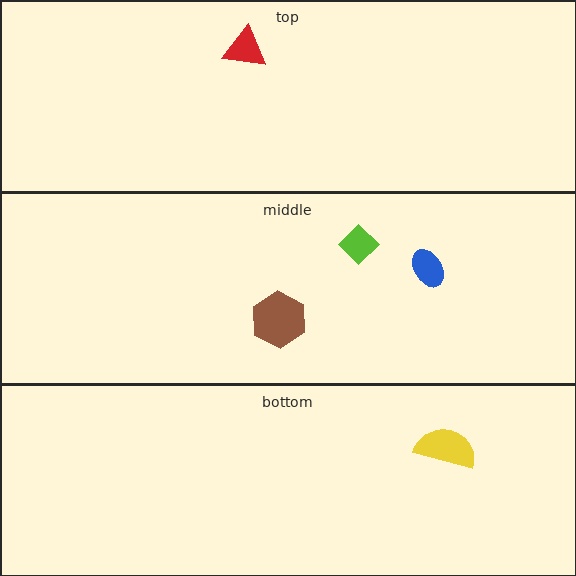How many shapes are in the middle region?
3.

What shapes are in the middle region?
The lime diamond, the brown hexagon, the blue ellipse.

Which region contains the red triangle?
The top region.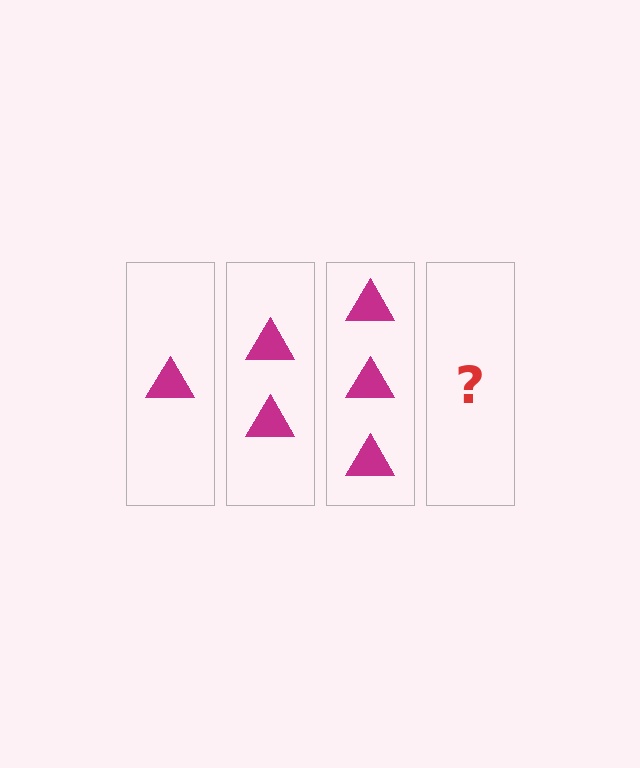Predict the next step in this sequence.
The next step is 4 triangles.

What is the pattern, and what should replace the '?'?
The pattern is that each step adds one more triangle. The '?' should be 4 triangles.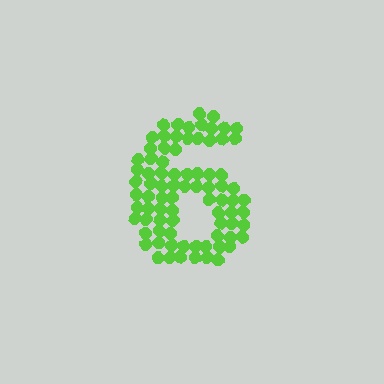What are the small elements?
The small elements are circles.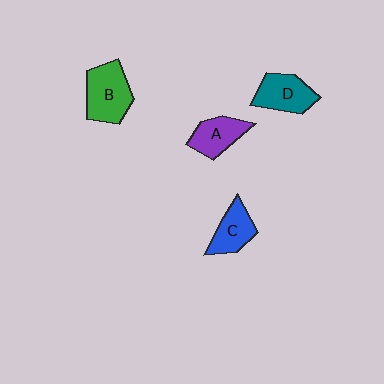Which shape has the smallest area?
Shape C (blue).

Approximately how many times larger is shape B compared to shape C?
Approximately 1.5 times.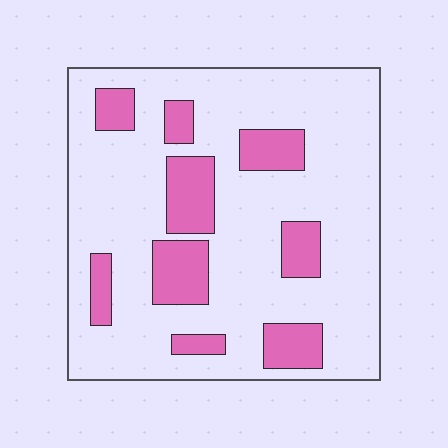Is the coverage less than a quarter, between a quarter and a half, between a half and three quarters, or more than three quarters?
Less than a quarter.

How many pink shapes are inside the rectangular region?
9.